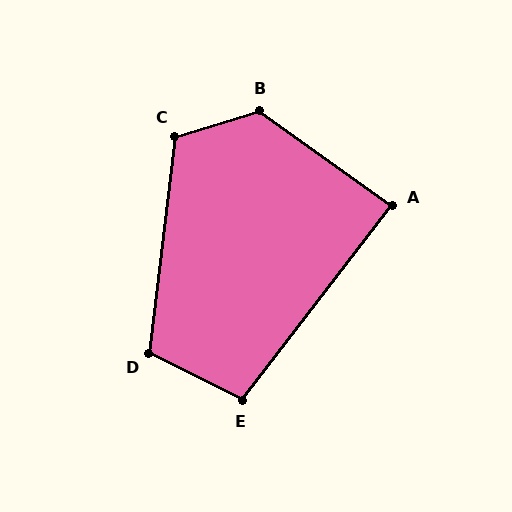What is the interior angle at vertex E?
Approximately 101 degrees (obtuse).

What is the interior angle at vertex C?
Approximately 113 degrees (obtuse).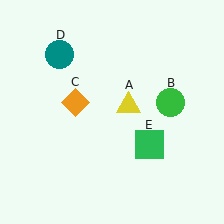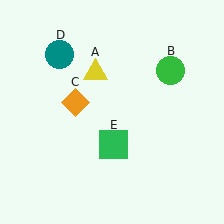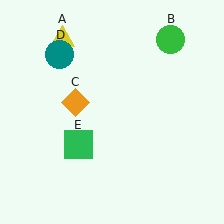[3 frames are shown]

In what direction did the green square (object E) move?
The green square (object E) moved left.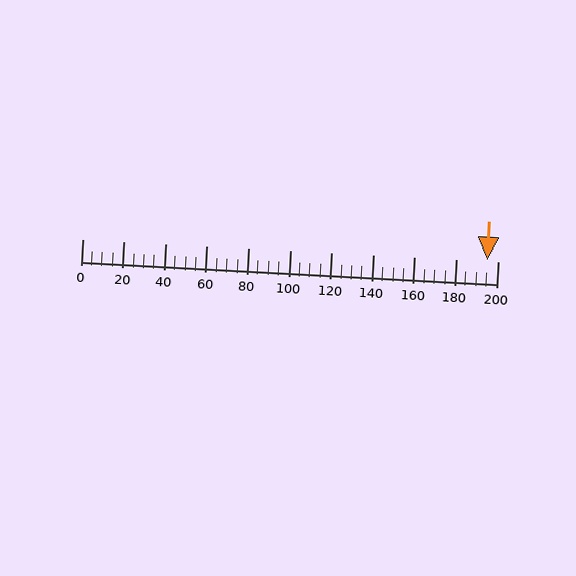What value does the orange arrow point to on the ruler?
The orange arrow points to approximately 195.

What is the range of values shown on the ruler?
The ruler shows values from 0 to 200.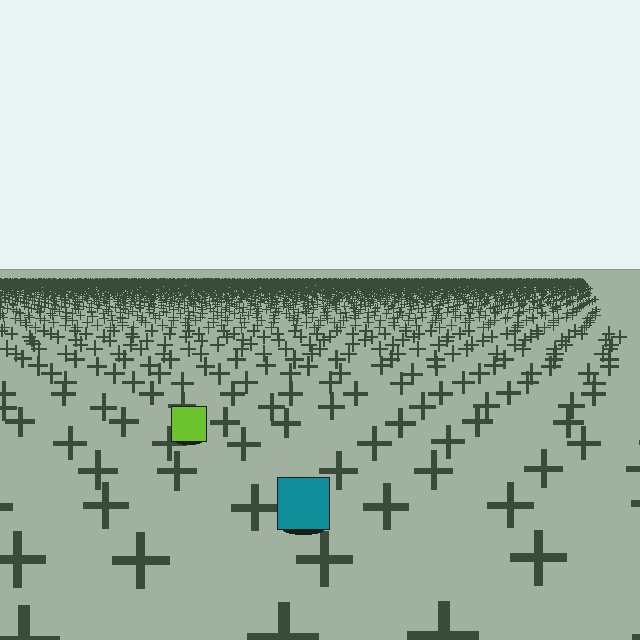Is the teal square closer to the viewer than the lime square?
Yes. The teal square is closer — you can tell from the texture gradient: the ground texture is coarser near it.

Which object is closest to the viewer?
The teal square is closest. The texture marks near it are larger and more spread out.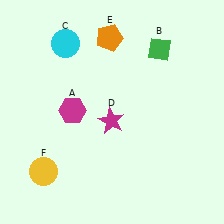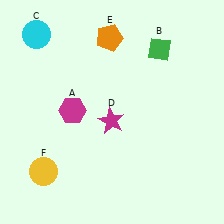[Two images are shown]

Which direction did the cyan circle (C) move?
The cyan circle (C) moved left.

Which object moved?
The cyan circle (C) moved left.